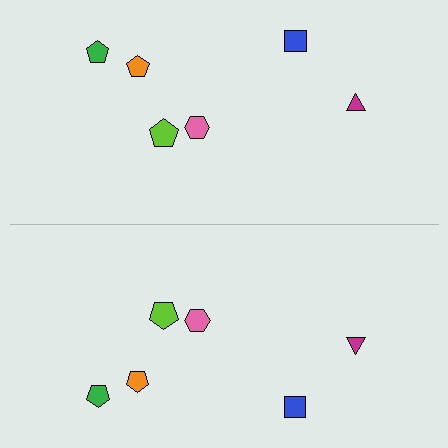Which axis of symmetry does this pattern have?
The pattern has a horizontal axis of symmetry running through the center of the image.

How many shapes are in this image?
There are 12 shapes in this image.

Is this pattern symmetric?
Yes, this pattern has bilateral (reflection) symmetry.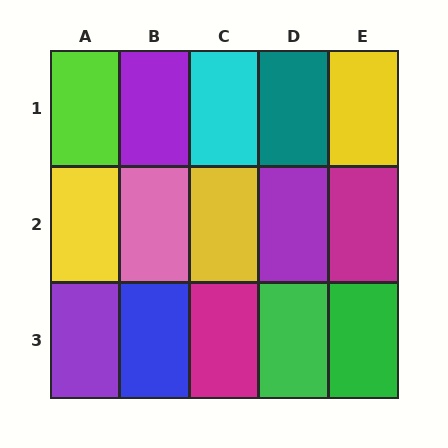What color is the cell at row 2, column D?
Purple.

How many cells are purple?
3 cells are purple.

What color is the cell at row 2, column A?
Yellow.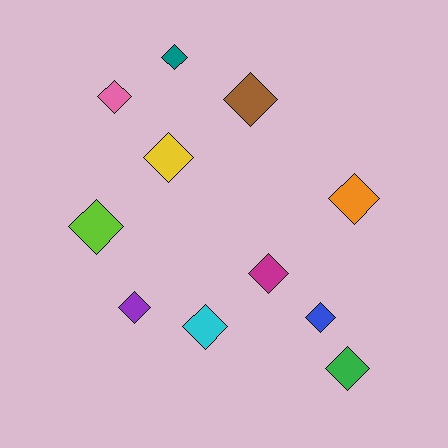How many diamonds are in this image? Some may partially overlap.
There are 11 diamonds.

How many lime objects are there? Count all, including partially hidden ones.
There is 1 lime object.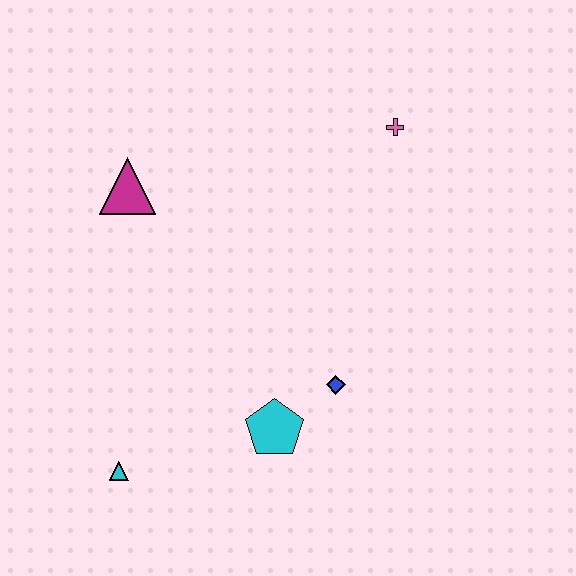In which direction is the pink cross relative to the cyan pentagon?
The pink cross is above the cyan pentagon.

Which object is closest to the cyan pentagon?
The blue diamond is closest to the cyan pentagon.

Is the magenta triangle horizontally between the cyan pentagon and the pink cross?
No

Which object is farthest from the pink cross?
The cyan triangle is farthest from the pink cross.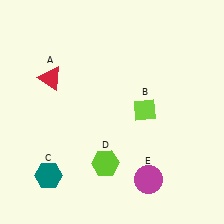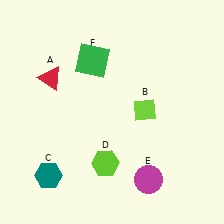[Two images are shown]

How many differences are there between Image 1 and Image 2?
There is 1 difference between the two images.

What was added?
A green square (F) was added in Image 2.